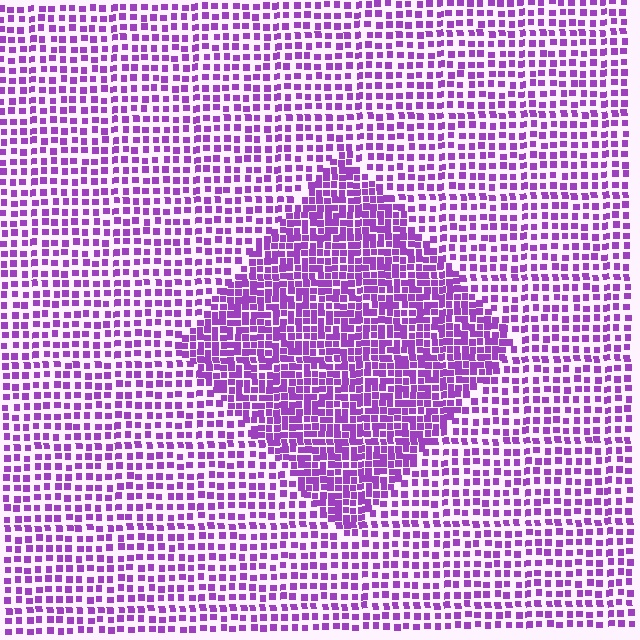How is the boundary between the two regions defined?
The boundary is defined by a change in element density (approximately 1.8x ratio). All elements are the same color, size, and shape.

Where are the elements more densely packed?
The elements are more densely packed inside the diamond boundary.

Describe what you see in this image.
The image contains small purple elements arranged at two different densities. A diamond-shaped region is visible where the elements are more densely packed than the surrounding area.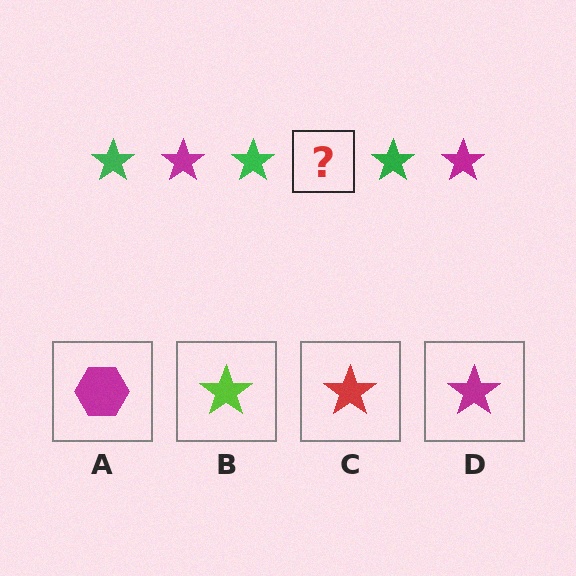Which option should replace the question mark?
Option D.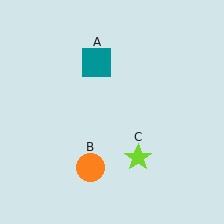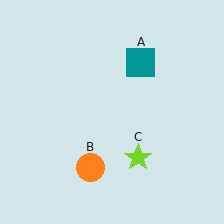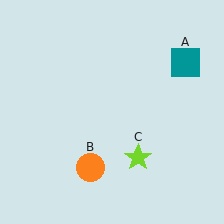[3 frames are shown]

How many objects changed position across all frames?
1 object changed position: teal square (object A).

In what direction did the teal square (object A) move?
The teal square (object A) moved right.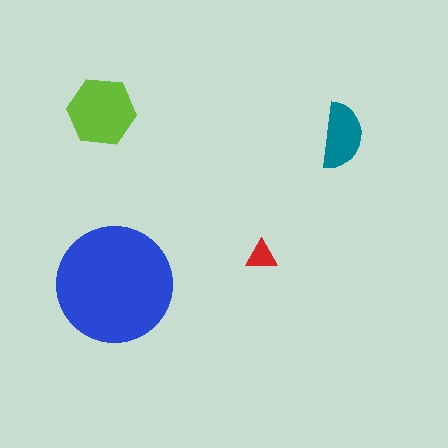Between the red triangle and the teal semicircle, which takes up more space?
The teal semicircle.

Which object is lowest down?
The blue circle is bottommost.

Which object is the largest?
The blue circle.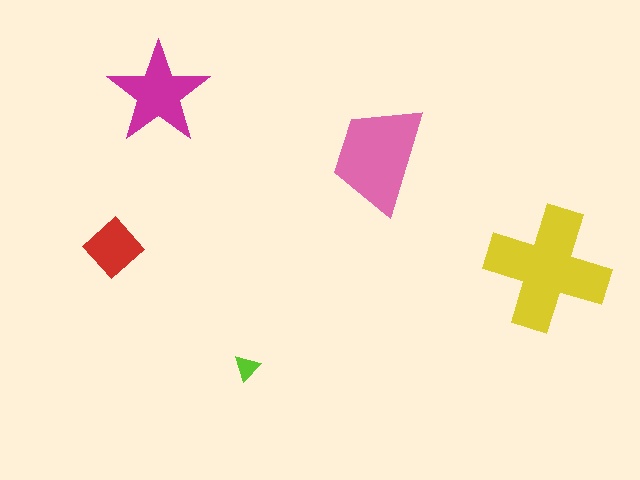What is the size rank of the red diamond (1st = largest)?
4th.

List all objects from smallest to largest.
The lime triangle, the red diamond, the magenta star, the pink trapezoid, the yellow cross.